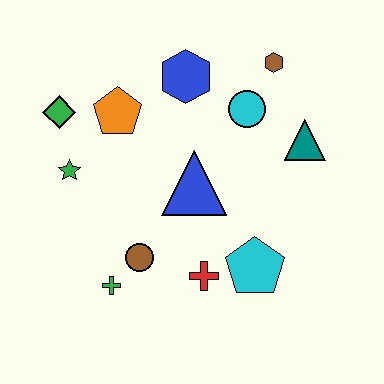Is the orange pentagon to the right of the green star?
Yes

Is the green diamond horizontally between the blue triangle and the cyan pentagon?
No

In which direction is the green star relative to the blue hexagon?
The green star is to the left of the blue hexagon.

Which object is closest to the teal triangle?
The cyan circle is closest to the teal triangle.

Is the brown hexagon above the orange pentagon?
Yes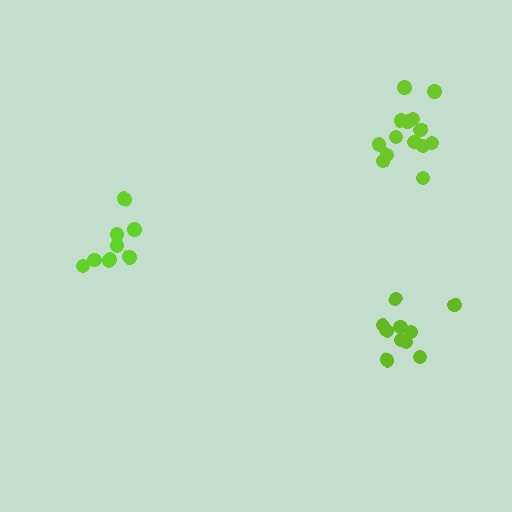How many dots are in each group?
Group 1: 10 dots, Group 2: 14 dots, Group 3: 9 dots (33 total).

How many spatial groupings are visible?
There are 3 spatial groupings.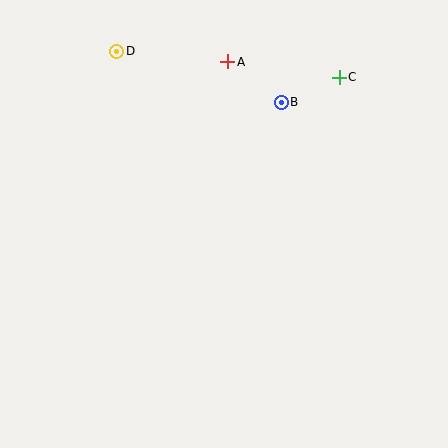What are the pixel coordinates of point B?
Point B is at (281, 102).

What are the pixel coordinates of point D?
Point D is at (117, 51).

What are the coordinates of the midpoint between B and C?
The midpoint between B and C is at (310, 90).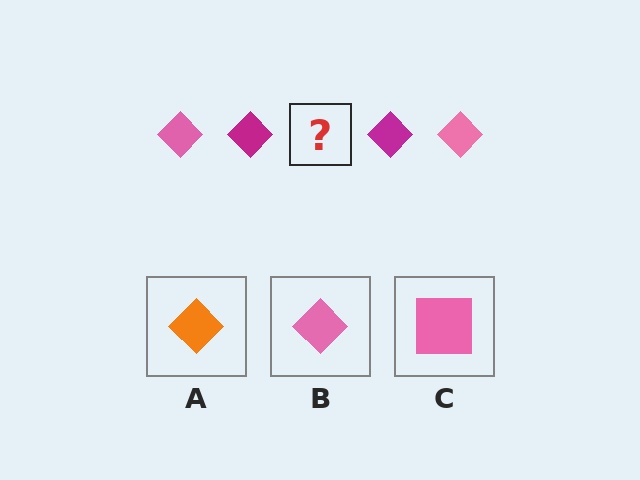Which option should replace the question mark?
Option B.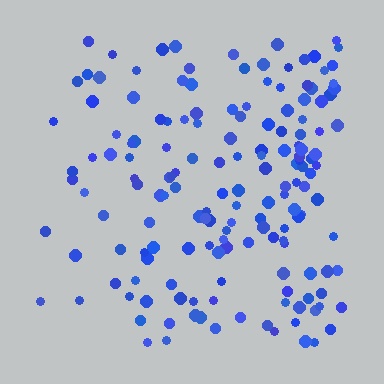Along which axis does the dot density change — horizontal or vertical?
Horizontal.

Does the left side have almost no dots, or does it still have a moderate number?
Still a moderate number, just noticeably fewer than the right.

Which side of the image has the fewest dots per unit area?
The left.